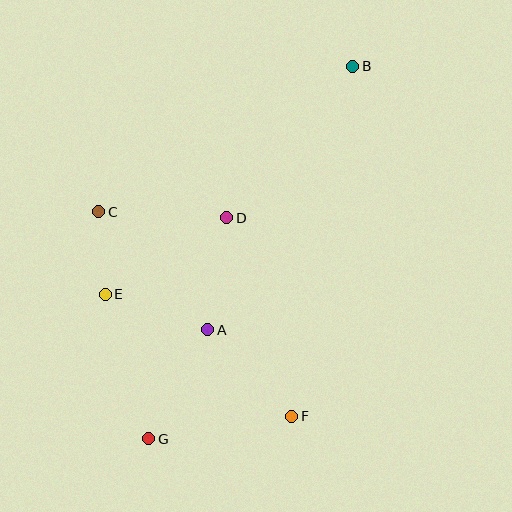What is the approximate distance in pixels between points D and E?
The distance between D and E is approximately 143 pixels.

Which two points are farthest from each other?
Points B and G are farthest from each other.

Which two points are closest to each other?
Points C and E are closest to each other.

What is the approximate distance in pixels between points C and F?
The distance between C and F is approximately 281 pixels.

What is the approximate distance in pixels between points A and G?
The distance between A and G is approximately 124 pixels.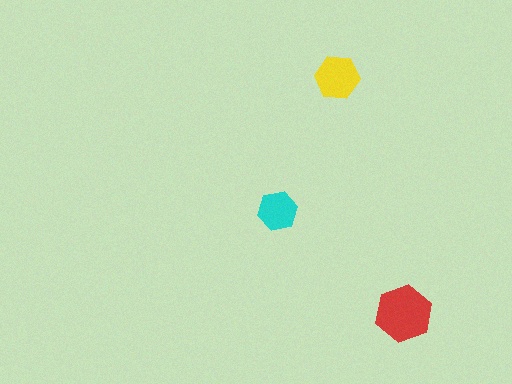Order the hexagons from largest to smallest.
the red one, the yellow one, the cyan one.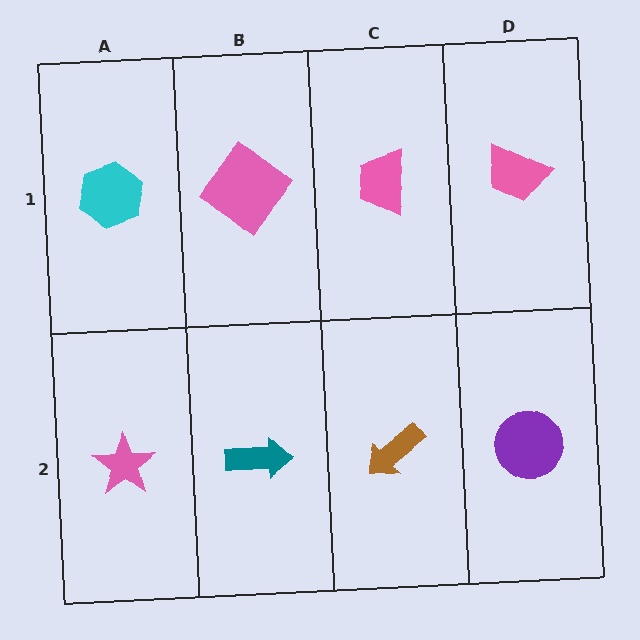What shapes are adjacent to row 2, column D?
A pink trapezoid (row 1, column D), a brown arrow (row 2, column C).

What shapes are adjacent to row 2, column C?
A pink trapezoid (row 1, column C), a teal arrow (row 2, column B), a purple circle (row 2, column D).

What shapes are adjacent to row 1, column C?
A brown arrow (row 2, column C), a pink diamond (row 1, column B), a pink trapezoid (row 1, column D).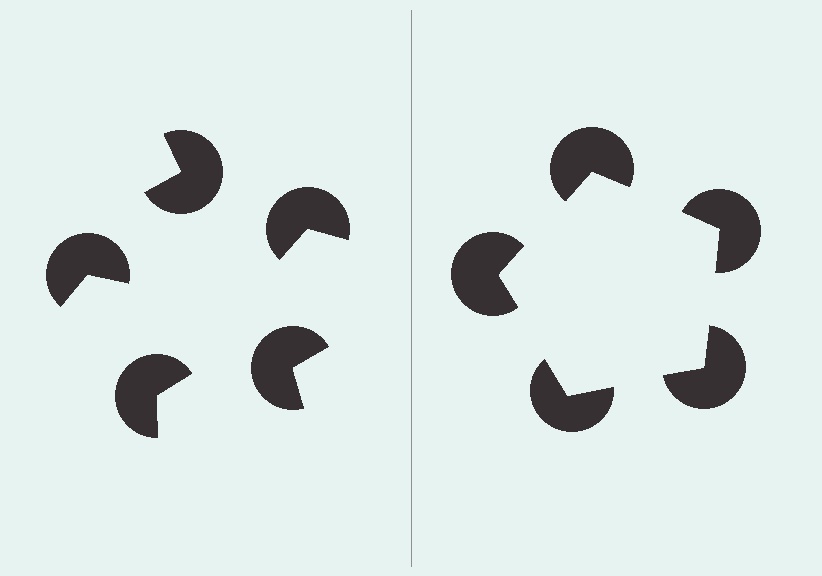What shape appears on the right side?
An illusory pentagon.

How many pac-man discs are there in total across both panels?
10 — 5 on each side.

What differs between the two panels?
The pac-man discs are positioned identically on both sides; only the wedge orientations differ. On the right they align to a pentagon; on the left they are misaligned.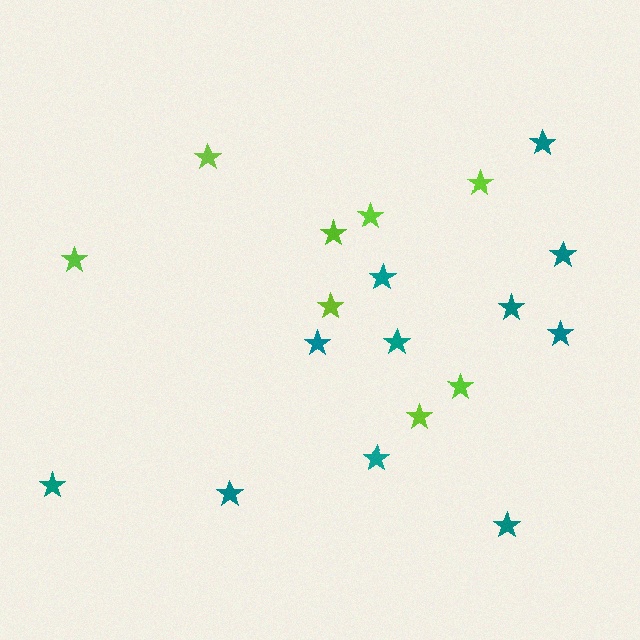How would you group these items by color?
There are 2 groups: one group of lime stars (8) and one group of teal stars (11).